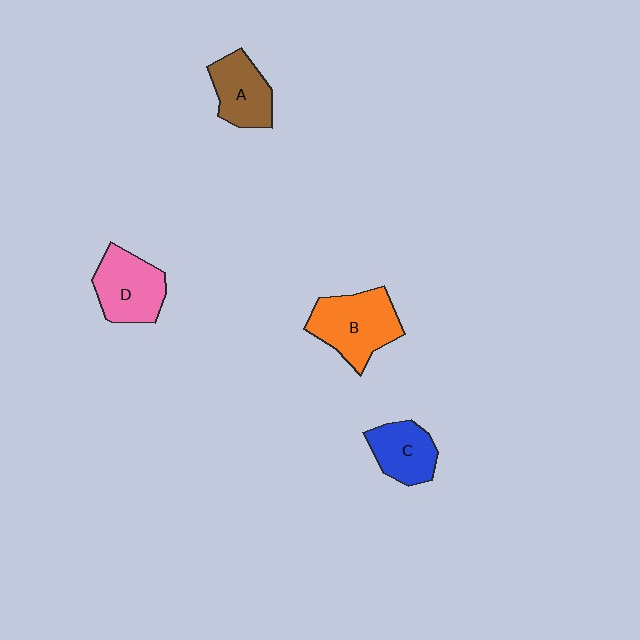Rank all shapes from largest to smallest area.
From largest to smallest: B (orange), D (pink), A (brown), C (blue).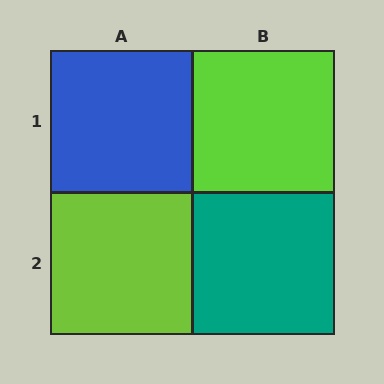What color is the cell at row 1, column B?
Lime.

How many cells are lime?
2 cells are lime.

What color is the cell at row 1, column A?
Blue.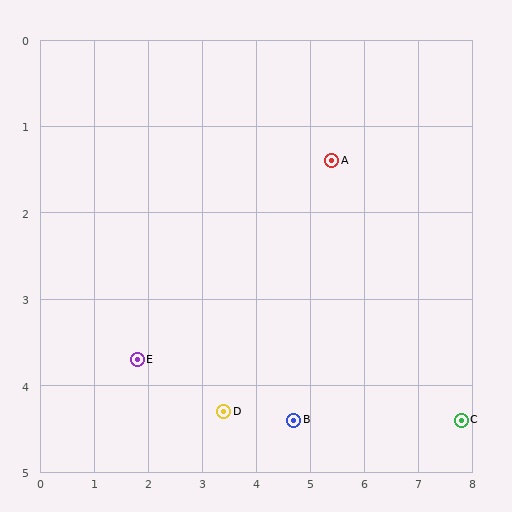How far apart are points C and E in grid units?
Points C and E are about 6.0 grid units apart.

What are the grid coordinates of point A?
Point A is at approximately (5.4, 1.4).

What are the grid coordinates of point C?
Point C is at approximately (7.8, 4.4).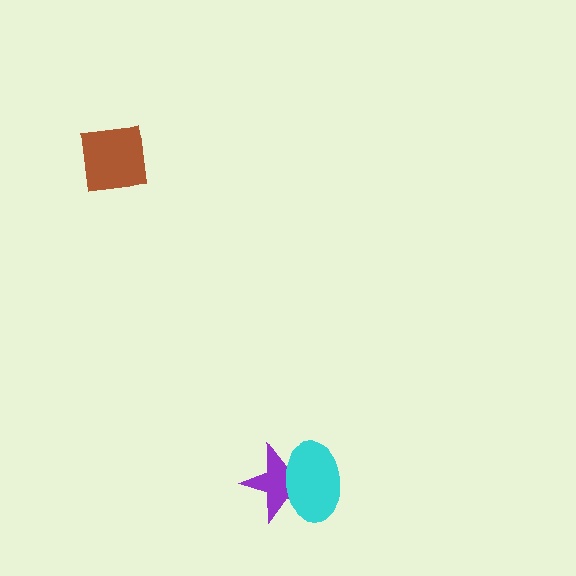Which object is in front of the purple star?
The cyan ellipse is in front of the purple star.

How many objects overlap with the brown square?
0 objects overlap with the brown square.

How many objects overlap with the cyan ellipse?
1 object overlaps with the cyan ellipse.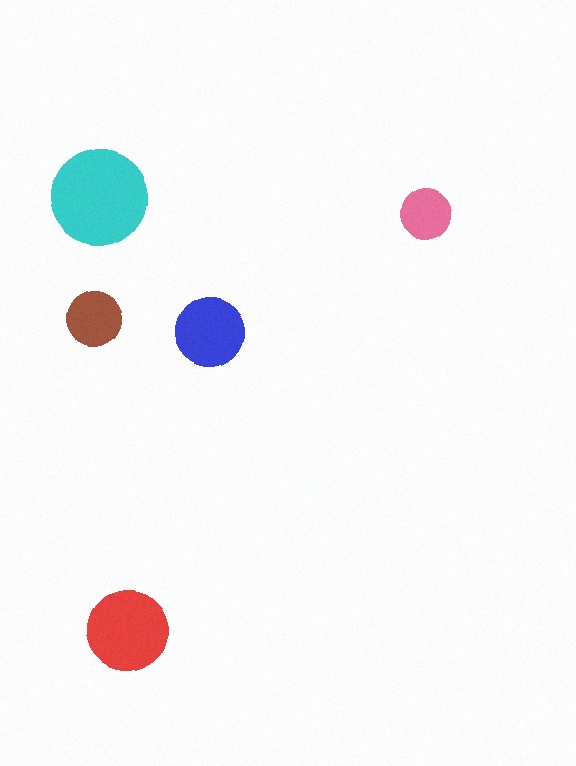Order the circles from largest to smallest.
the cyan one, the red one, the blue one, the brown one, the pink one.